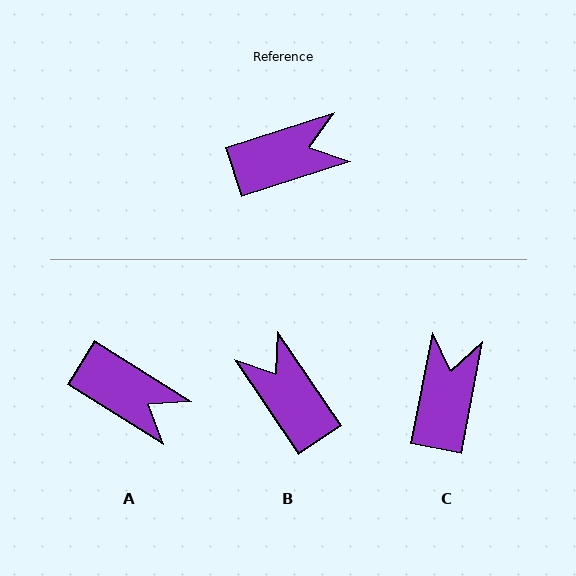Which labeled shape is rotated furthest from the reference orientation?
B, about 106 degrees away.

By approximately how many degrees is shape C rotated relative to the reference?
Approximately 61 degrees counter-clockwise.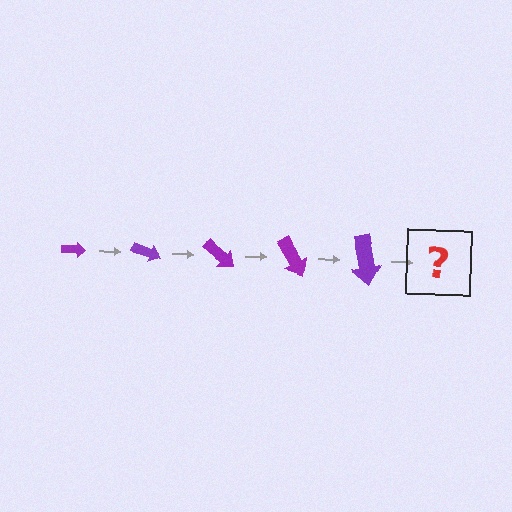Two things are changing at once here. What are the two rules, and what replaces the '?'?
The two rules are that the arrow grows larger each step and it rotates 20 degrees each step. The '?' should be an arrow, larger than the previous one and rotated 100 degrees from the start.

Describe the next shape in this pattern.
It should be an arrow, larger than the previous one and rotated 100 degrees from the start.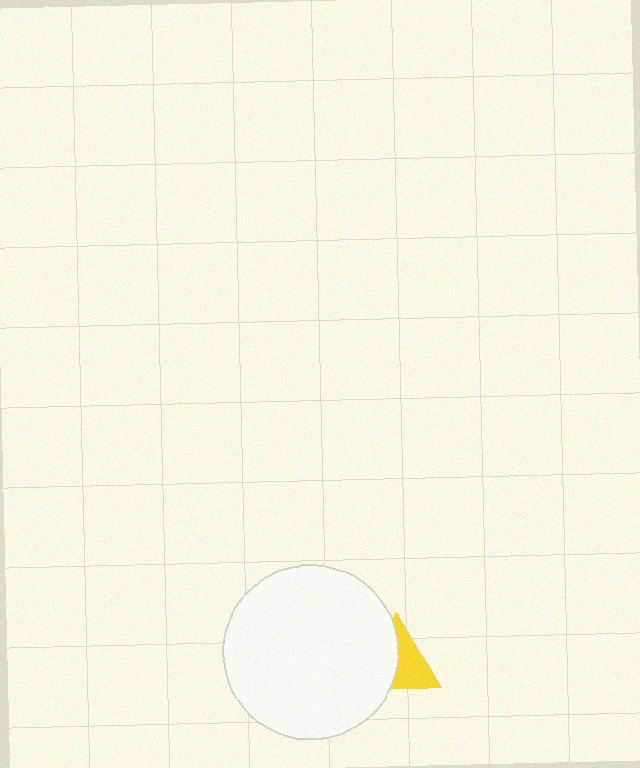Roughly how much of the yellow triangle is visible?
About half of it is visible (roughly 50%).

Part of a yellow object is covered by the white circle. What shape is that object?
It is a triangle.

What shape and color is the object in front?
The object in front is a white circle.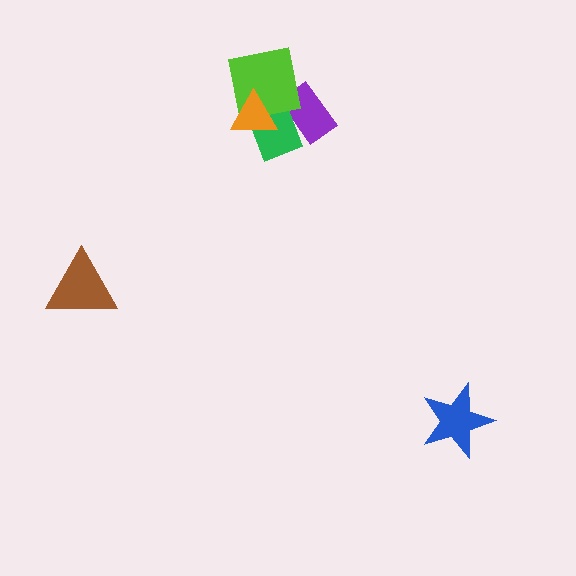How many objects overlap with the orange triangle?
2 objects overlap with the orange triangle.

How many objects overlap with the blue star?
0 objects overlap with the blue star.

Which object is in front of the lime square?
The orange triangle is in front of the lime square.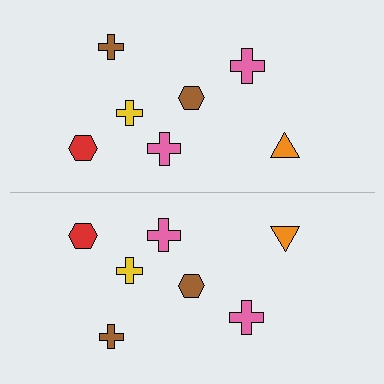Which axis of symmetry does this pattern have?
The pattern has a horizontal axis of symmetry running through the center of the image.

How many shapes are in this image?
There are 14 shapes in this image.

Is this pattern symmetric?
Yes, this pattern has bilateral (reflection) symmetry.